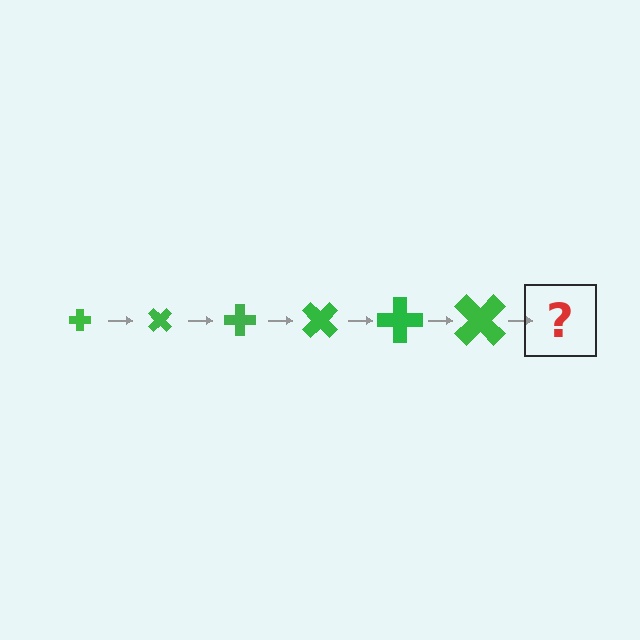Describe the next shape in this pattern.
It should be a cross, larger than the previous one and rotated 270 degrees from the start.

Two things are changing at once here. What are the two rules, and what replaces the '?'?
The two rules are that the cross grows larger each step and it rotates 45 degrees each step. The '?' should be a cross, larger than the previous one and rotated 270 degrees from the start.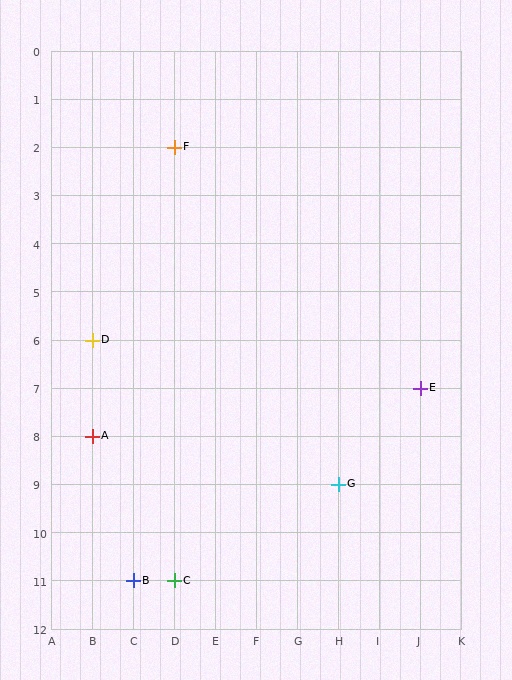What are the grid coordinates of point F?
Point F is at grid coordinates (D, 2).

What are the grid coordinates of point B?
Point B is at grid coordinates (C, 11).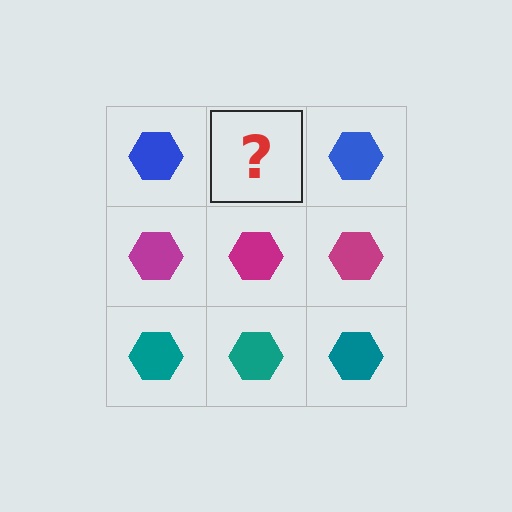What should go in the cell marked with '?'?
The missing cell should contain a blue hexagon.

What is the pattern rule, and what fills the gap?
The rule is that each row has a consistent color. The gap should be filled with a blue hexagon.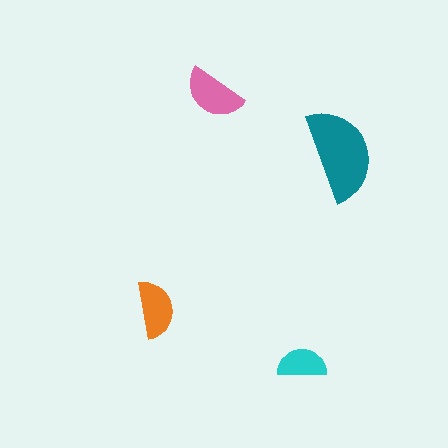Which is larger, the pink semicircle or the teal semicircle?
The teal one.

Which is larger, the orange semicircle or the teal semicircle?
The teal one.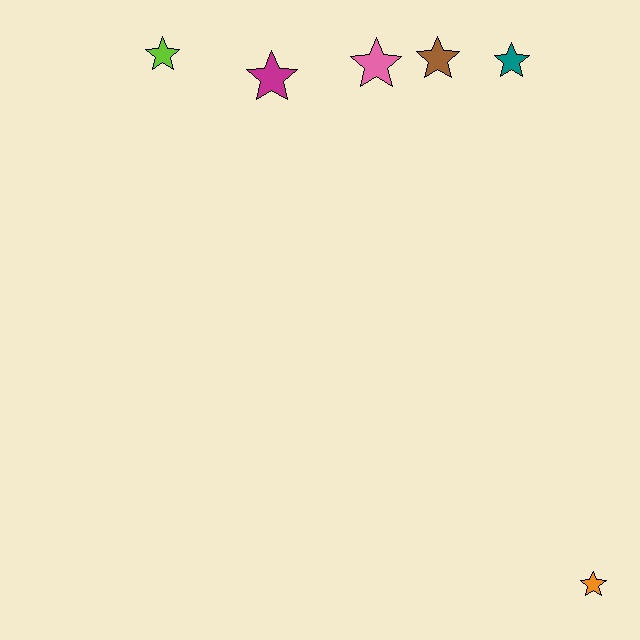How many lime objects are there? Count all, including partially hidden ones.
There is 1 lime object.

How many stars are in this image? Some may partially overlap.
There are 6 stars.